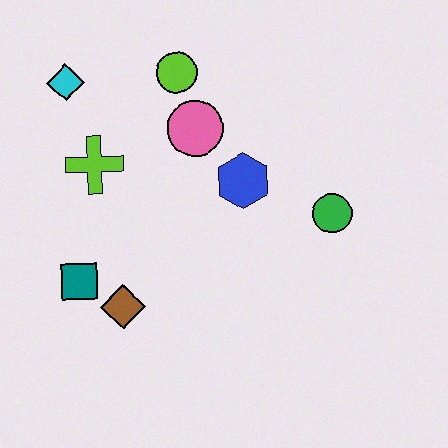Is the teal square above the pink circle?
No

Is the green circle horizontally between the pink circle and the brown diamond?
No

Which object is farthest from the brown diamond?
The lime circle is farthest from the brown diamond.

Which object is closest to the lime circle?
The pink circle is closest to the lime circle.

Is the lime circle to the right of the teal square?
Yes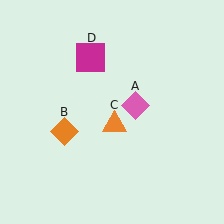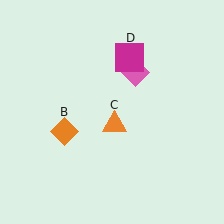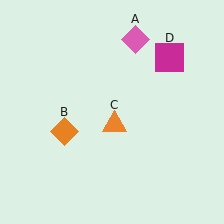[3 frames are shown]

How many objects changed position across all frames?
2 objects changed position: pink diamond (object A), magenta square (object D).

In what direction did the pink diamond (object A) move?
The pink diamond (object A) moved up.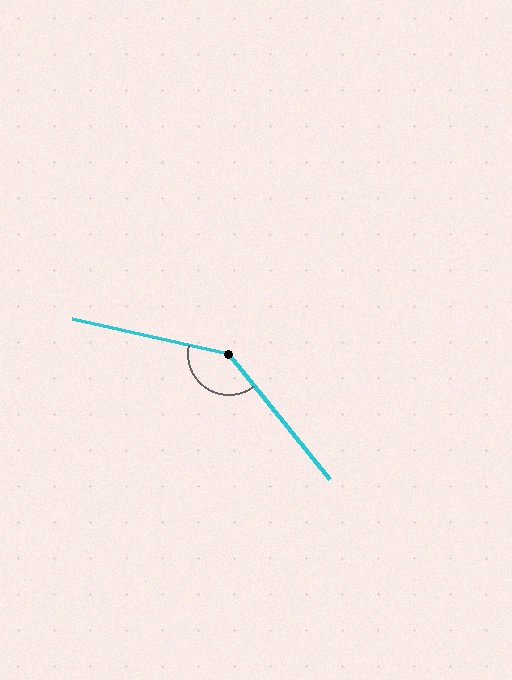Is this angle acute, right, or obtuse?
It is obtuse.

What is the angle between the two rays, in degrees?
Approximately 141 degrees.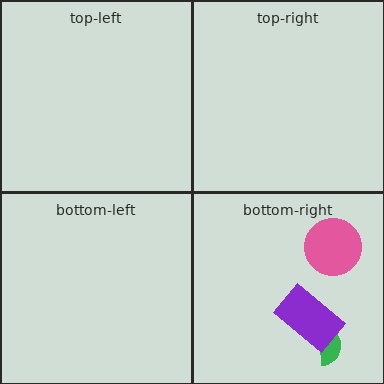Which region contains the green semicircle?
The bottom-right region.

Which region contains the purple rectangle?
The bottom-right region.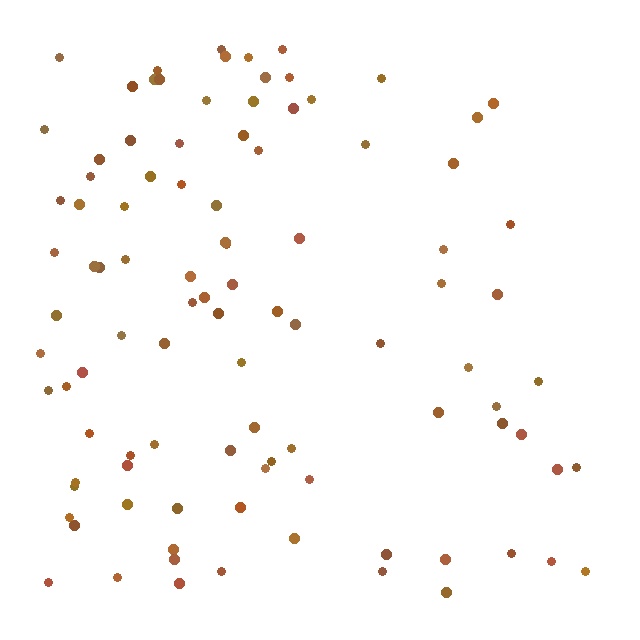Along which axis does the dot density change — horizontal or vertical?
Horizontal.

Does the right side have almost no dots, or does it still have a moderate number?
Still a moderate number, just noticeably fewer than the left.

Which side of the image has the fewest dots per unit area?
The right.